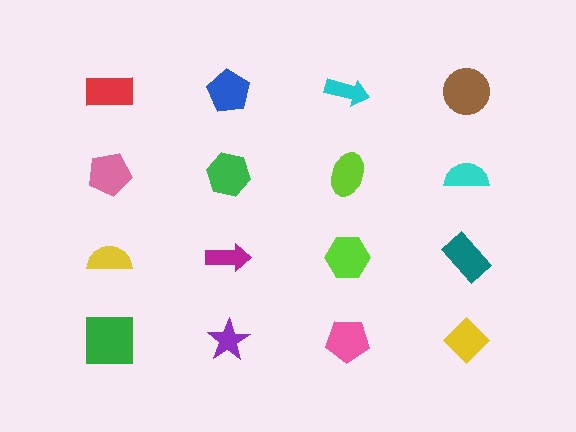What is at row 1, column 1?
A red rectangle.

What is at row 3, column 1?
A yellow semicircle.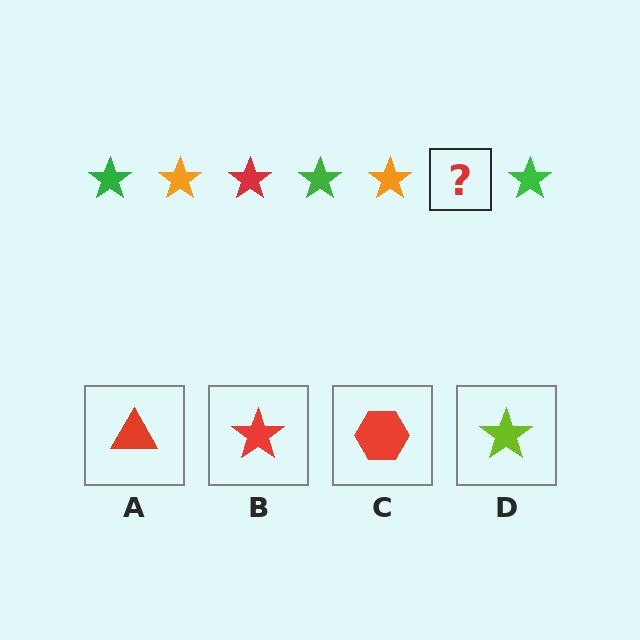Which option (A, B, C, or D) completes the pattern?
B.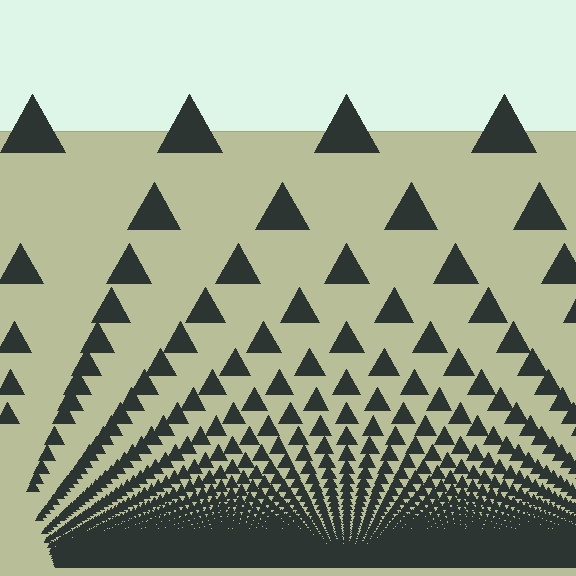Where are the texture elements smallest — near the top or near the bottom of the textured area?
Near the bottom.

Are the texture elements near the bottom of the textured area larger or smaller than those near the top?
Smaller. The gradient is inverted — elements near the bottom are smaller and denser.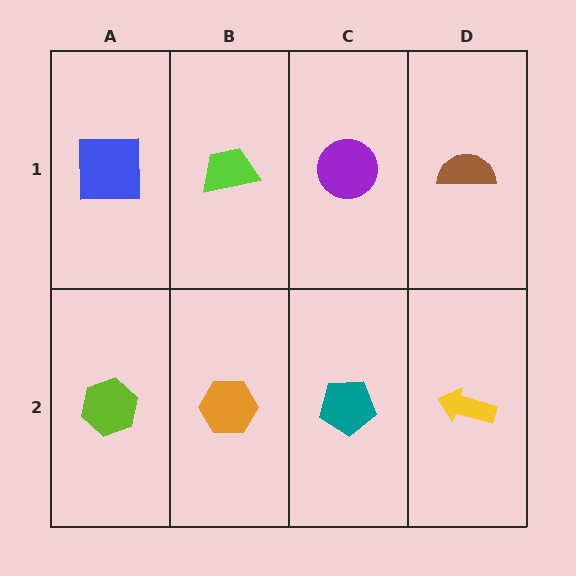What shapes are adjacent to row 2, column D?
A brown semicircle (row 1, column D), a teal pentagon (row 2, column C).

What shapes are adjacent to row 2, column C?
A purple circle (row 1, column C), an orange hexagon (row 2, column B), a yellow arrow (row 2, column D).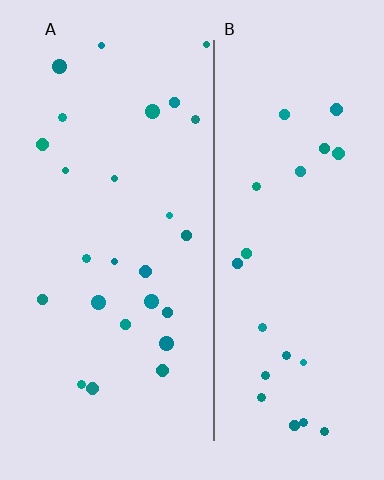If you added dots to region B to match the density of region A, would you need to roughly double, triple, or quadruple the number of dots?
Approximately double.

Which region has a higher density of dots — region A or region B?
A (the left).